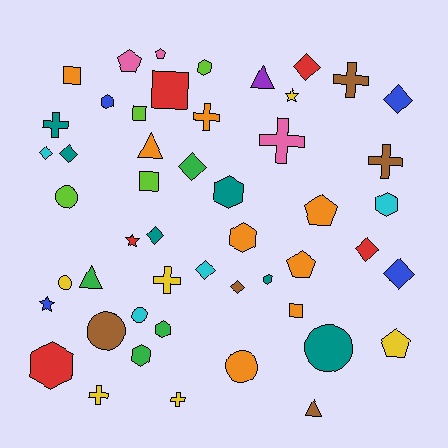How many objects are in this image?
There are 50 objects.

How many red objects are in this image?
There are 5 red objects.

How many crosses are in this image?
There are 8 crosses.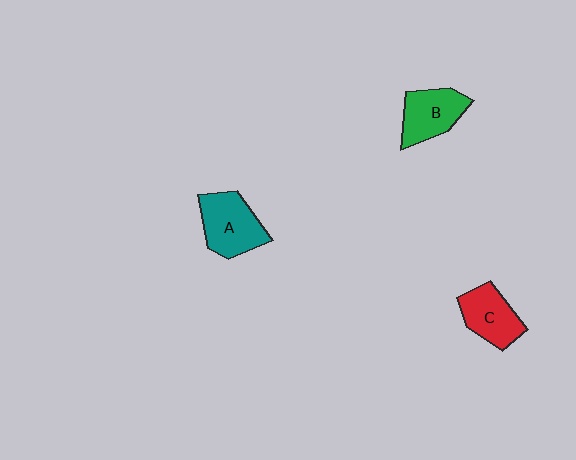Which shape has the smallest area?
Shape C (red).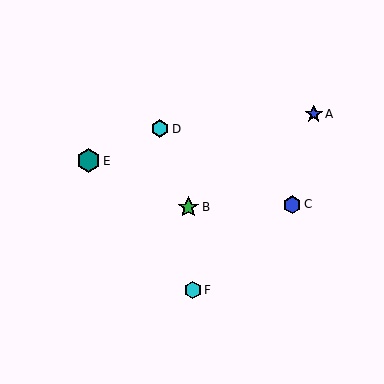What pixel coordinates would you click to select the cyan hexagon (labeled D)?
Click at (160, 129) to select the cyan hexagon D.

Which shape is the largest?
The teal hexagon (labeled E) is the largest.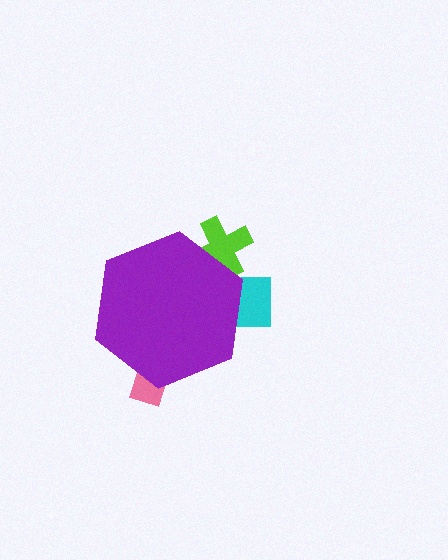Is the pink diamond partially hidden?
Yes, the pink diamond is partially hidden behind the purple hexagon.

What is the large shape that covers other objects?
A purple hexagon.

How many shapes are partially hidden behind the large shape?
3 shapes are partially hidden.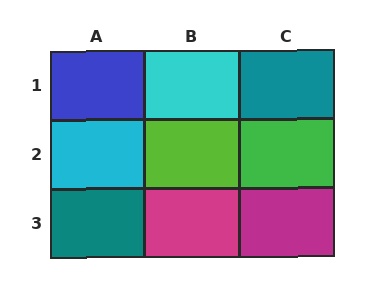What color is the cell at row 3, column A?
Teal.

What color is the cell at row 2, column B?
Lime.